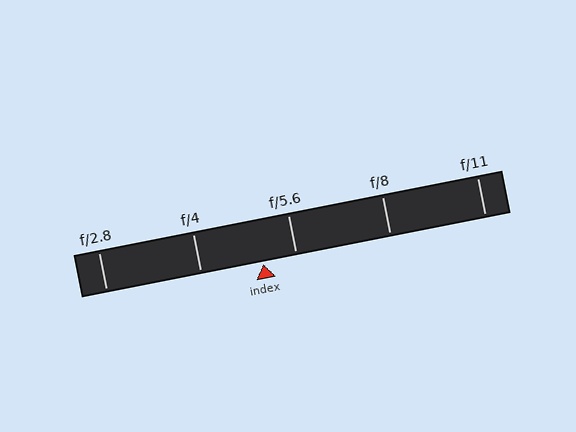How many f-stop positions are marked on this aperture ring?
There are 5 f-stop positions marked.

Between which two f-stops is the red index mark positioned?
The index mark is between f/4 and f/5.6.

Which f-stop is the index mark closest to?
The index mark is closest to f/5.6.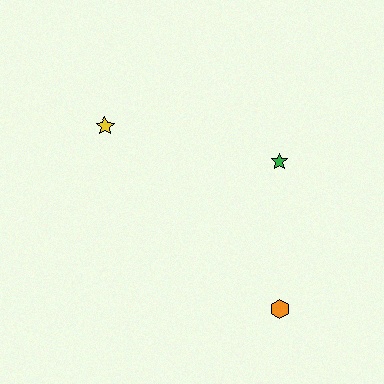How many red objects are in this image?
There are no red objects.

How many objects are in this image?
There are 3 objects.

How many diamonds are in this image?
There are no diamonds.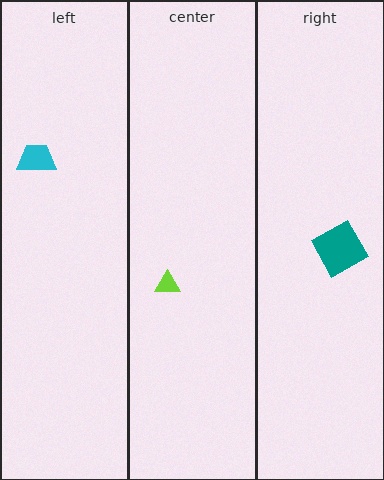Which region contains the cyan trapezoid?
The left region.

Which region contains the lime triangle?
The center region.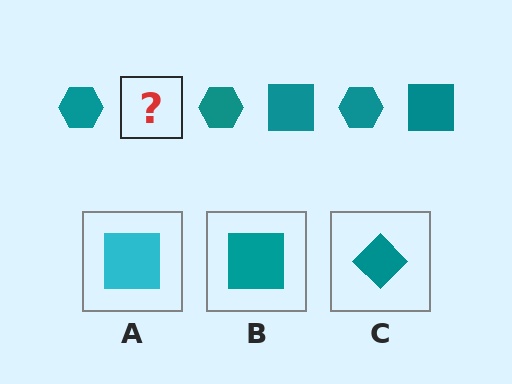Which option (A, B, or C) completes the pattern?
B.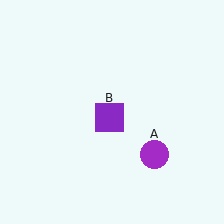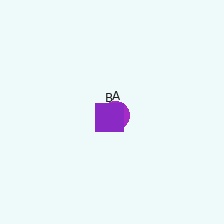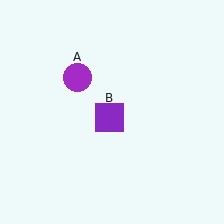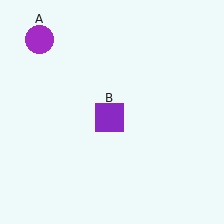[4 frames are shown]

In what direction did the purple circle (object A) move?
The purple circle (object A) moved up and to the left.